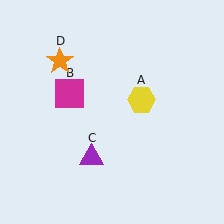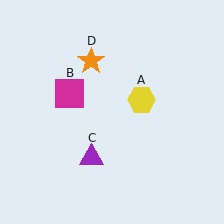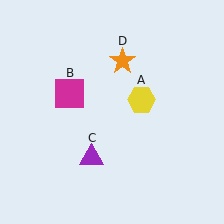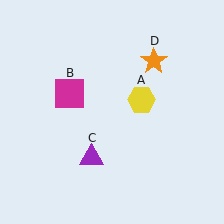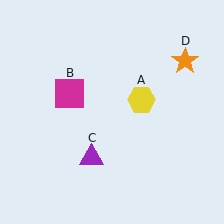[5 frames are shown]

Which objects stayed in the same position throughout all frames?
Yellow hexagon (object A) and magenta square (object B) and purple triangle (object C) remained stationary.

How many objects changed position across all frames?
1 object changed position: orange star (object D).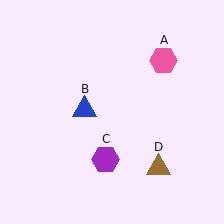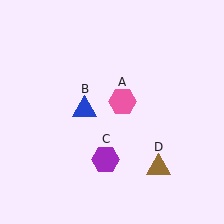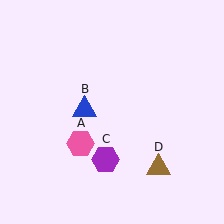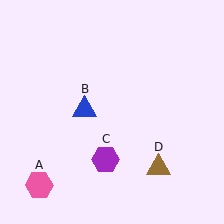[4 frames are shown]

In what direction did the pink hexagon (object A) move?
The pink hexagon (object A) moved down and to the left.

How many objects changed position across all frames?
1 object changed position: pink hexagon (object A).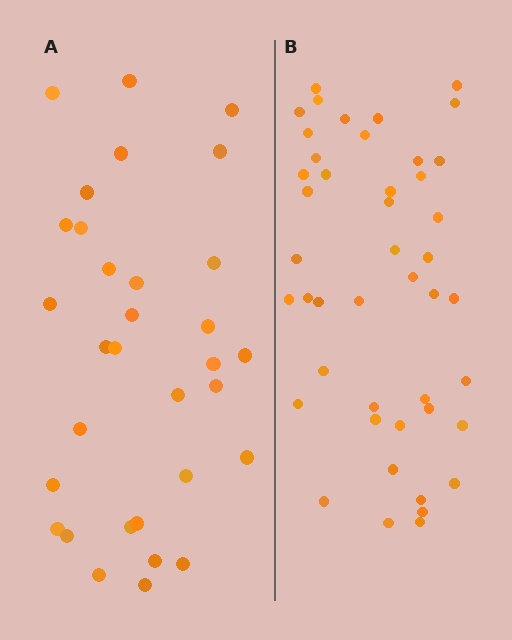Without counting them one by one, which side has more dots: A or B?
Region B (the right region) has more dots.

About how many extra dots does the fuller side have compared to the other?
Region B has approximately 15 more dots than region A.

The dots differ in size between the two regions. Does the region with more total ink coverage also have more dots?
No. Region A has more total ink coverage because its dots are larger, but region B actually contains more individual dots. Total area can be misleading — the number of items is what matters here.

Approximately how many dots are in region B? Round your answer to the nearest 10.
About 40 dots. (The exact count is 45, which rounds to 40.)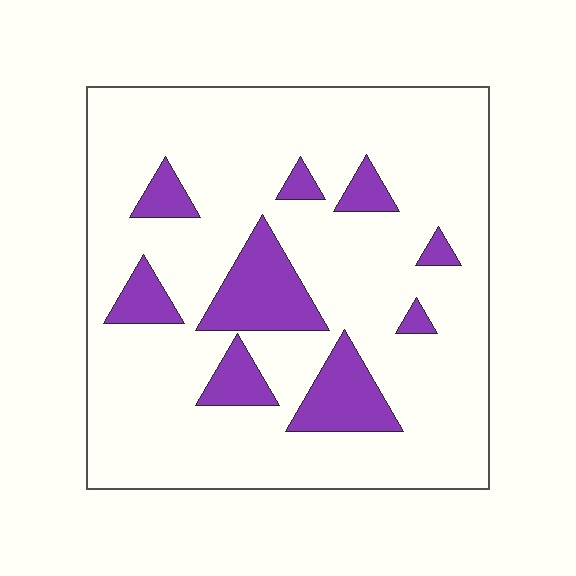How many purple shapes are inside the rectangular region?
9.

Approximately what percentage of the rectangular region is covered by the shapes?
Approximately 15%.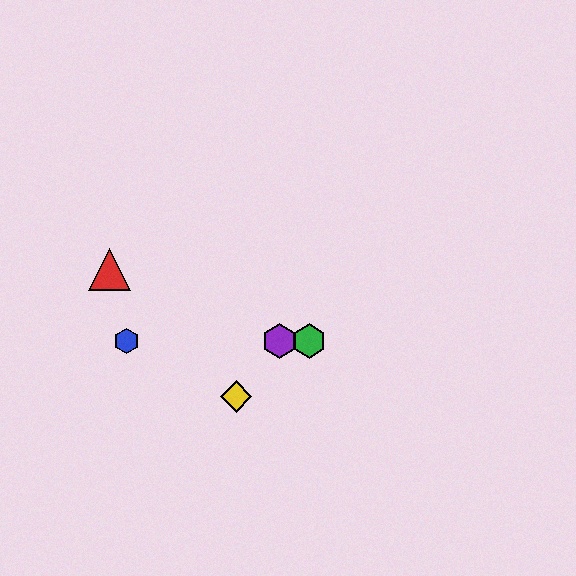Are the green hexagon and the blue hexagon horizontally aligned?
Yes, both are at y≈341.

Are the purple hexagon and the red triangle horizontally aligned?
No, the purple hexagon is at y≈341 and the red triangle is at y≈270.